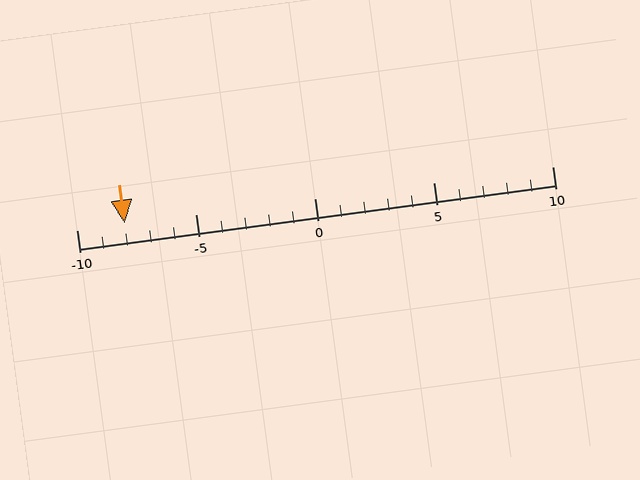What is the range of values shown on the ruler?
The ruler shows values from -10 to 10.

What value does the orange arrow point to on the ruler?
The orange arrow points to approximately -8.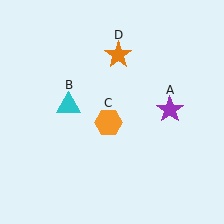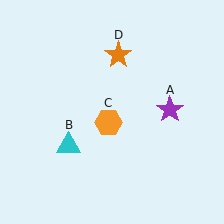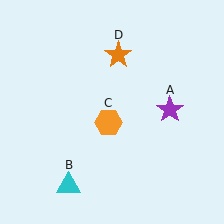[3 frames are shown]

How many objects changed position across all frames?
1 object changed position: cyan triangle (object B).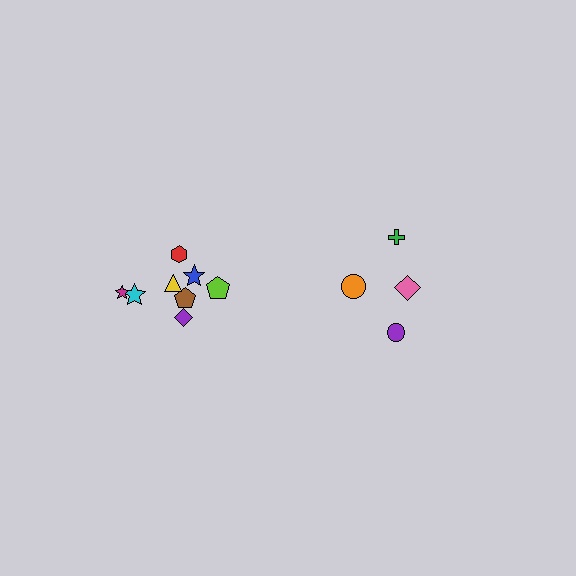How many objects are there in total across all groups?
There are 12 objects.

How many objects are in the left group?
There are 8 objects.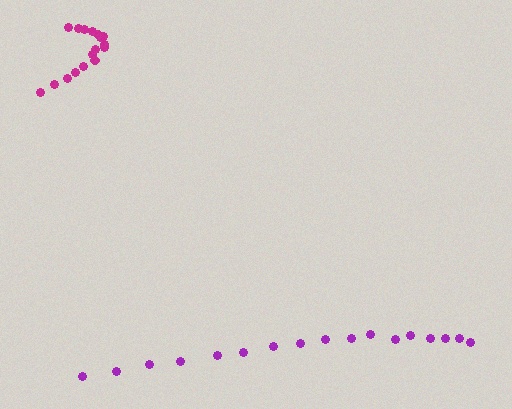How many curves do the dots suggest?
There are 2 distinct paths.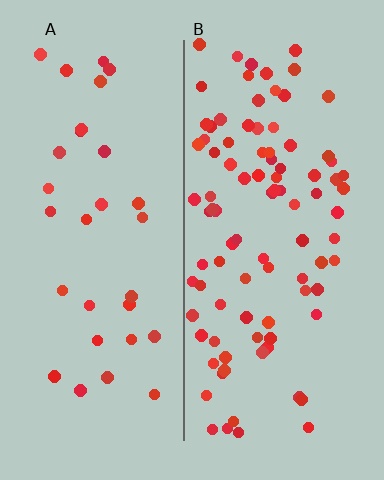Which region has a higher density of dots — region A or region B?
B (the right).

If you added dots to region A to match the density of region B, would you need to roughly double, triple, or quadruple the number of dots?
Approximately triple.